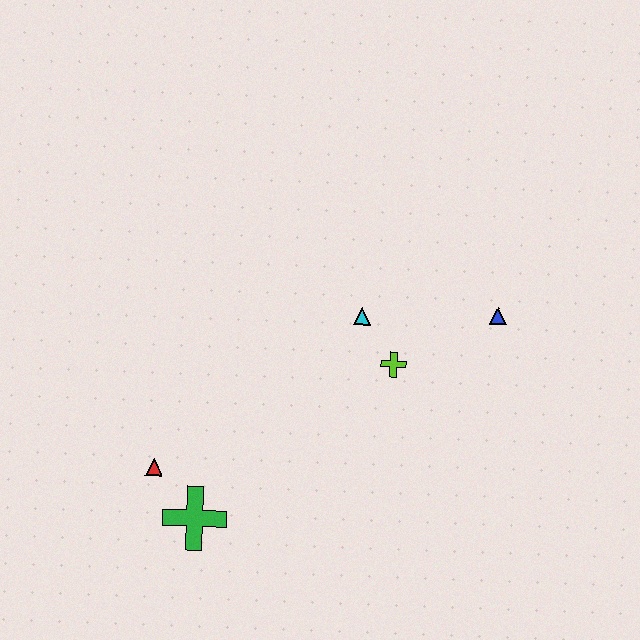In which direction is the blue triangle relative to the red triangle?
The blue triangle is to the right of the red triangle.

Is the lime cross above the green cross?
Yes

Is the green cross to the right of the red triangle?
Yes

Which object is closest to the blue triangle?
The lime cross is closest to the blue triangle.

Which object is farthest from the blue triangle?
The red triangle is farthest from the blue triangle.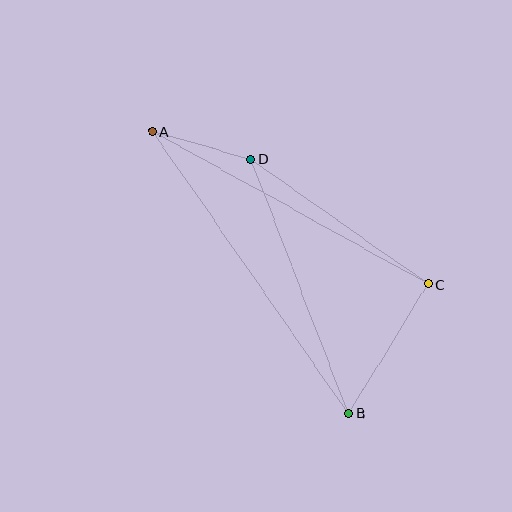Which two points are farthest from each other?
Points A and B are farthest from each other.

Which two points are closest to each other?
Points A and D are closest to each other.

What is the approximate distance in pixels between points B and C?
The distance between B and C is approximately 152 pixels.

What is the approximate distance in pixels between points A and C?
The distance between A and C is approximately 315 pixels.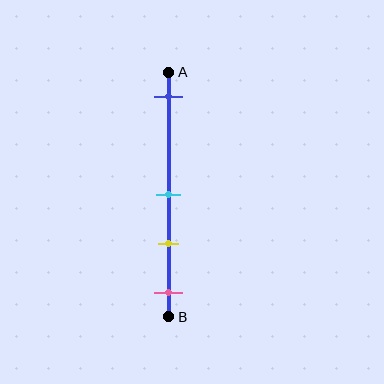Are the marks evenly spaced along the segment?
No, the marks are not evenly spaced.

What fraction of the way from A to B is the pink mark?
The pink mark is approximately 90% (0.9) of the way from A to B.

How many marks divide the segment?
There are 4 marks dividing the segment.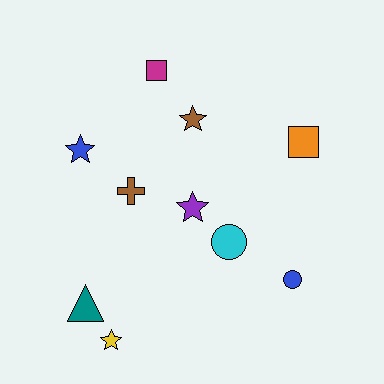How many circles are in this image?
There are 2 circles.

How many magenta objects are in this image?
There is 1 magenta object.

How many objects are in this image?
There are 10 objects.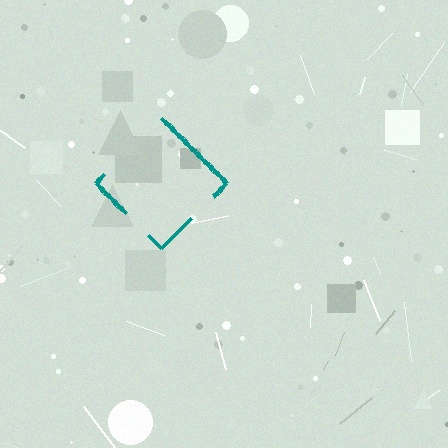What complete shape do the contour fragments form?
The contour fragments form a diamond.